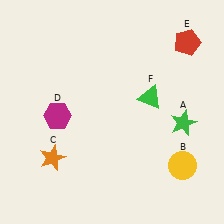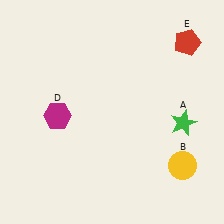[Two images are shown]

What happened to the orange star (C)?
The orange star (C) was removed in Image 2. It was in the bottom-left area of Image 1.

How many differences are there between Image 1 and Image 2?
There are 2 differences between the two images.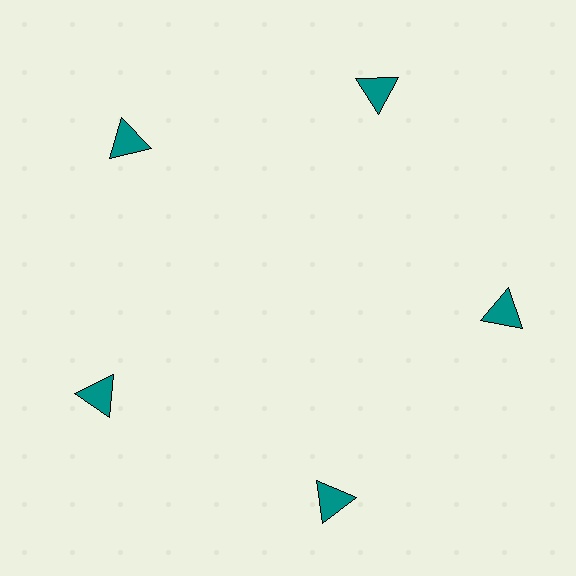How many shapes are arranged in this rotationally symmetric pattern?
There are 5 shapes, arranged in 5 groups of 1.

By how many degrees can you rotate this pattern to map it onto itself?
The pattern maps onto itself every 72 degrees of rotation.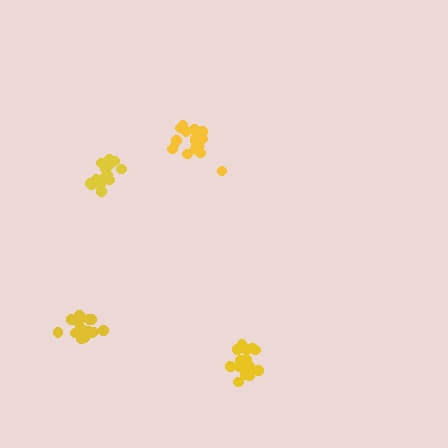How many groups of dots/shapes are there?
There are 4 groups.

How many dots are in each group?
Group 1: 21 dots, Group 2: 16 dots, Group 3: 16 dots, Group 4: 21 dots (74 total).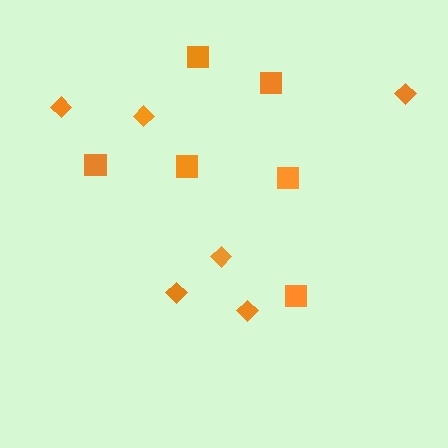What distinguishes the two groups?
There are 2 groups: one group of squares (6) and one group of diamonds (6).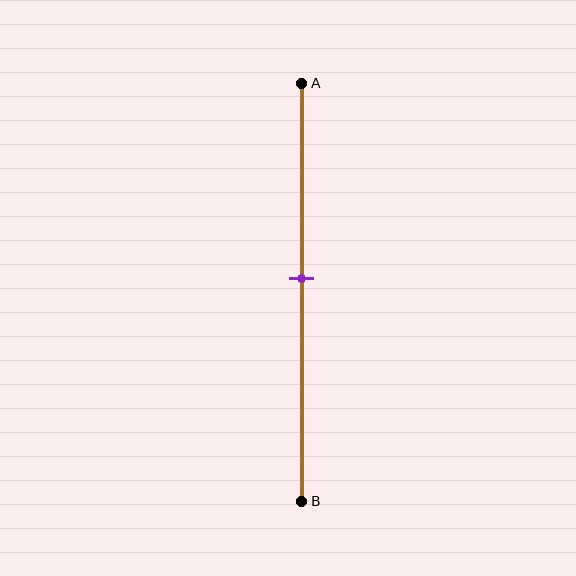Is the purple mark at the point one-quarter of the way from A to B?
No, the mark is at about 45% from A, not at the 25% one-quarter point.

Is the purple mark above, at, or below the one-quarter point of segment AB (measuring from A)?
The purple mark is below the one-quarter point of segment AB.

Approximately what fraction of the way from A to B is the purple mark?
The purple mark is approximately 45% of the way from A to B.